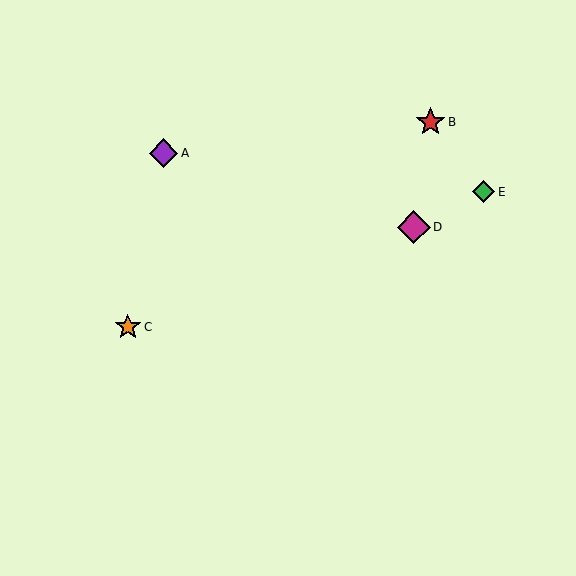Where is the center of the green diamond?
The center of the green diamond is at (484, 192).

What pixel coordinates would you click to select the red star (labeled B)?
Click at (431, 122) to select the red star B.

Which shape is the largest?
The magenta diamond (labeled D) is the largest.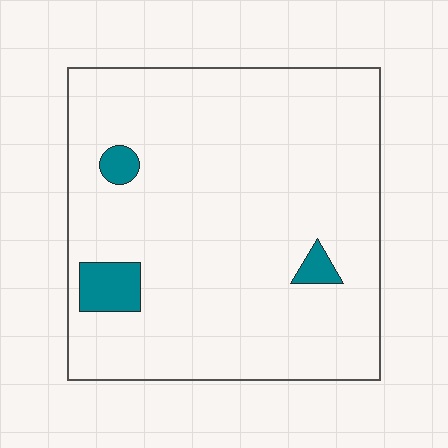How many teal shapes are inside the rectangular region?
3.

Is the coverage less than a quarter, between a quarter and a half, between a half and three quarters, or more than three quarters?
Less than a quarter.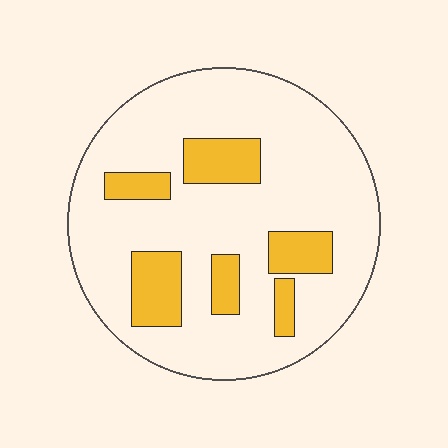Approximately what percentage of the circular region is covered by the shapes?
Approximately 20%.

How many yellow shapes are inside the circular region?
6.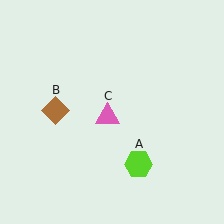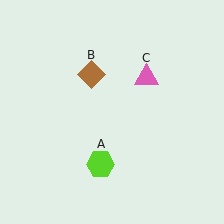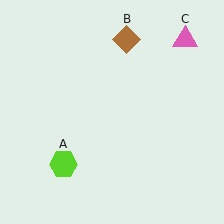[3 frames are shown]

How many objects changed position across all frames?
3 objects changed position: lime hexagon (object A), brown diamond (object B), pink triangle (object C).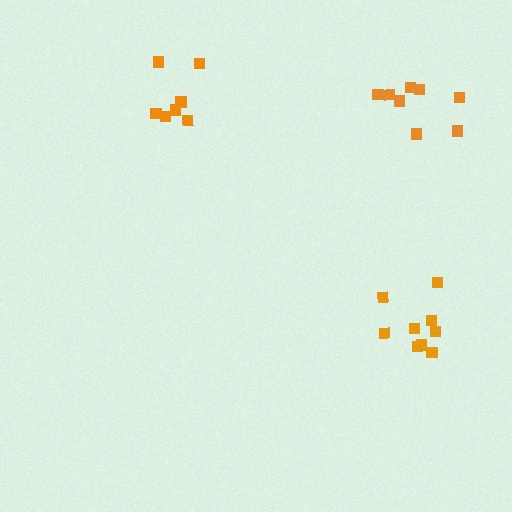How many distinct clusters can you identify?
There are 3 distinct clusters.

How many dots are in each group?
Group 1: 9 dots, Group 2: 7 dots, Group 3: 8 dots (24 total).